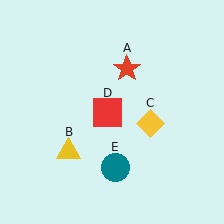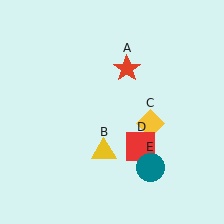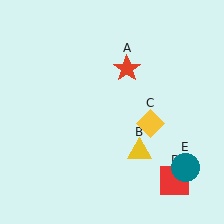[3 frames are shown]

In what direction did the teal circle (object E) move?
The teal circle (object E) moved right.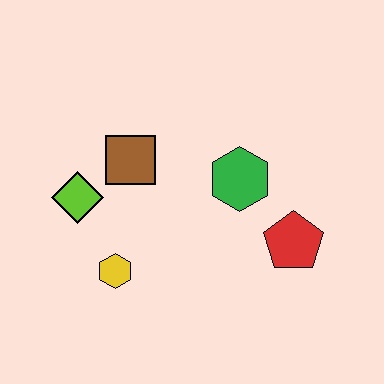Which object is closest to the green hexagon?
The red pentagon is closest to the green hexagon.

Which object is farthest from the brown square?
The red pentagon is farthest from the brown square.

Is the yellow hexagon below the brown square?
Yes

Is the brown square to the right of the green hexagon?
No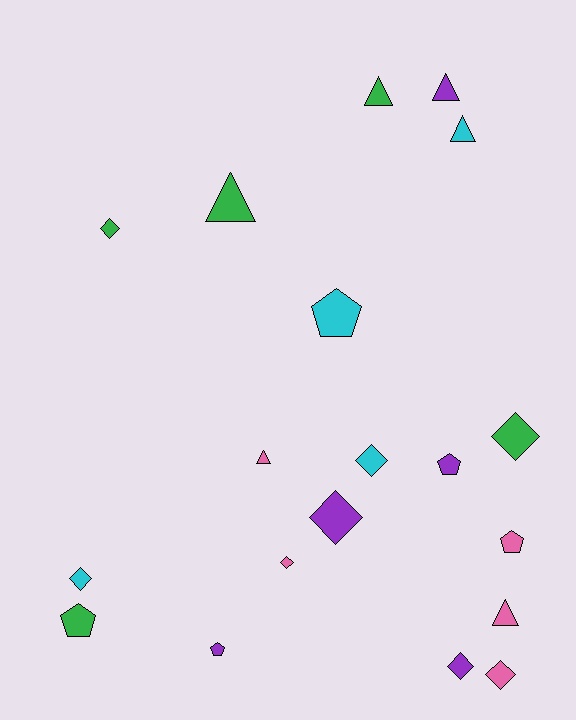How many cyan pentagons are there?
There is 1 cyan pentagon.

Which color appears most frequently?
Green, with 5 objects.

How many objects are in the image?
There are 19 objects.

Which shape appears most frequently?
Diamond, with 8 objects.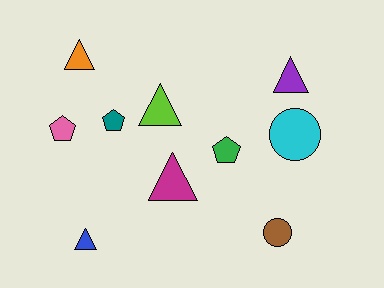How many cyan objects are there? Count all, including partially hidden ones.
There is 1 cyan object.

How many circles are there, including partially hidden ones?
There are 2 circles.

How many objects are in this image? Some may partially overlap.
There are 10 objects.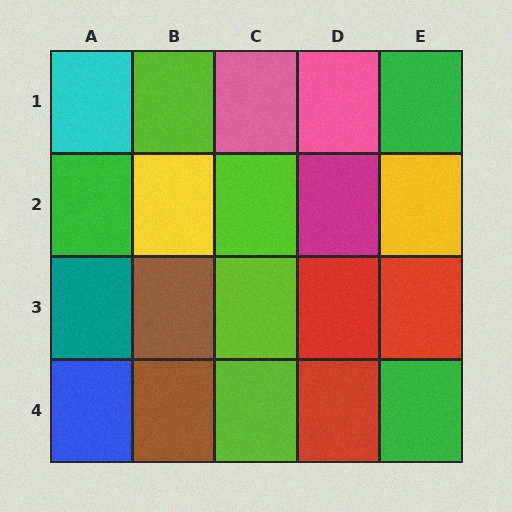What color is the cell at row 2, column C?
Lime.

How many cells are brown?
2 cells are brown.